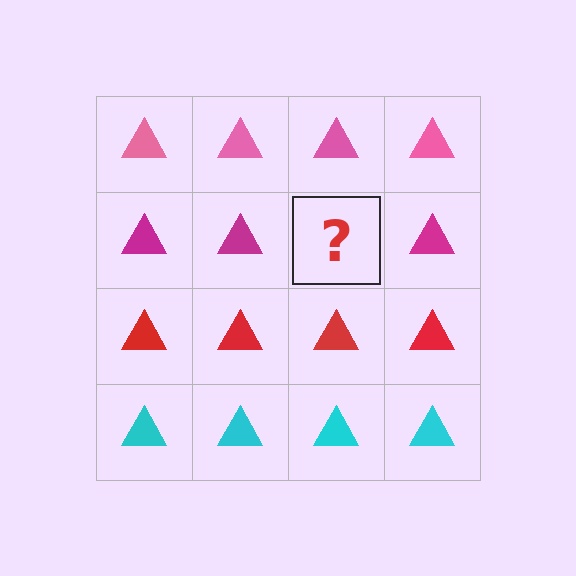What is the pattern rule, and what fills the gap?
The rule is that each row has a consistent color. The gap should be filled with a magenta triangle.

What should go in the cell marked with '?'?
The missing cell should contain a magenta triangle.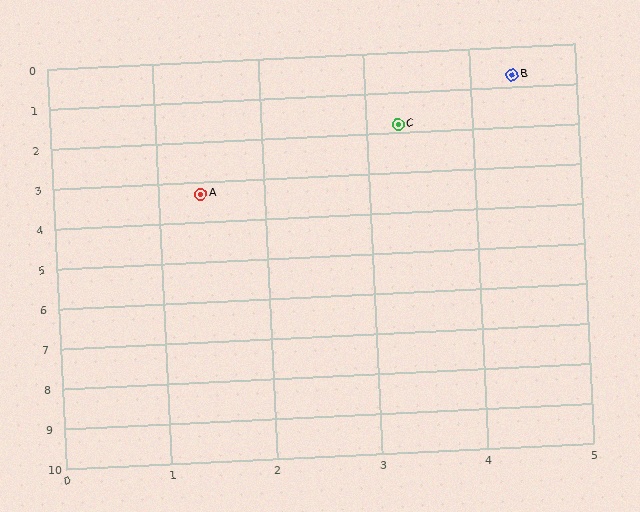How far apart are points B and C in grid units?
Points B and C are about 1.6 grid units apart.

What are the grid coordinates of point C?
Point C is at approximately (3.3, 1.8).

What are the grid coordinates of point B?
Point B is at approximately (4.4, 0.7).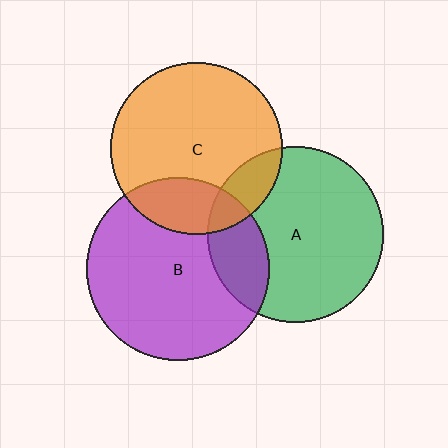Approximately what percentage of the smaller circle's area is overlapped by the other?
Approximately 15%.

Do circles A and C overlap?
Yes.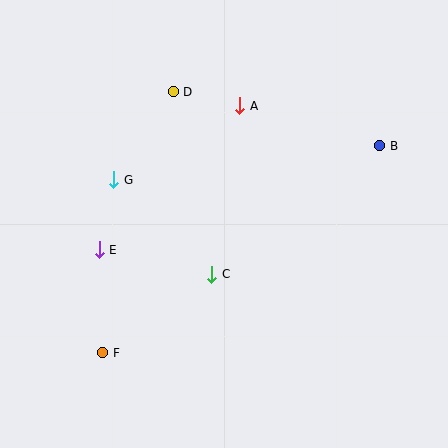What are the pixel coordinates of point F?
Point F is at (103, 353).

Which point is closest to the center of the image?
Point C at (212, 274) is closest to the center.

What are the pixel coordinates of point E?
Point E is at (99, 250).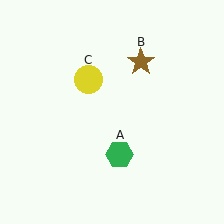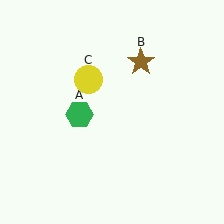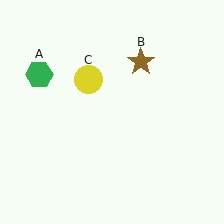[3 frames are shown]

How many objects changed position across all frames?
1 object changed position: green hexagon (object A).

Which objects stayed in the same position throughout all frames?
Brown star (object B) and yellow circle (object C) remained stationary.